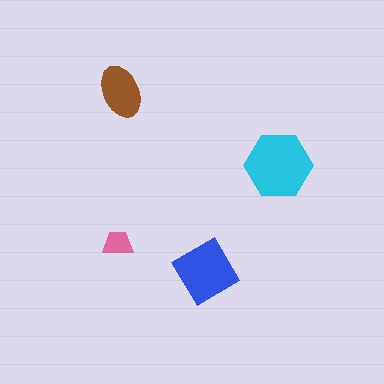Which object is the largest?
The cyan hexagon.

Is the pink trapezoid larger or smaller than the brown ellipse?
Smaller.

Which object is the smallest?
The pink trapezoid.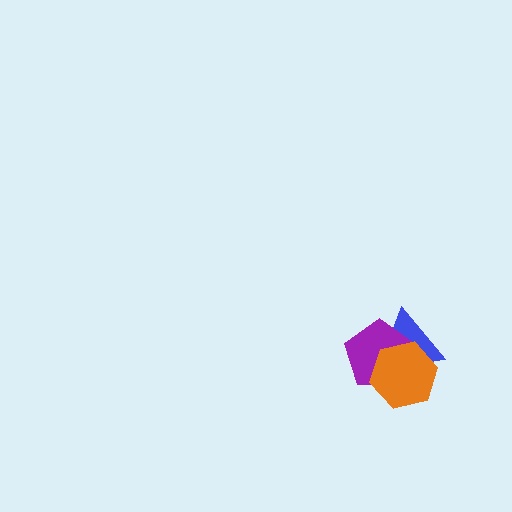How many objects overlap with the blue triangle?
2 objects overlap with the blue triangle.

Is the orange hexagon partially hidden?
No, no other shape covers it.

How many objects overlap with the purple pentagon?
2 objects overlap with the purple pentagon.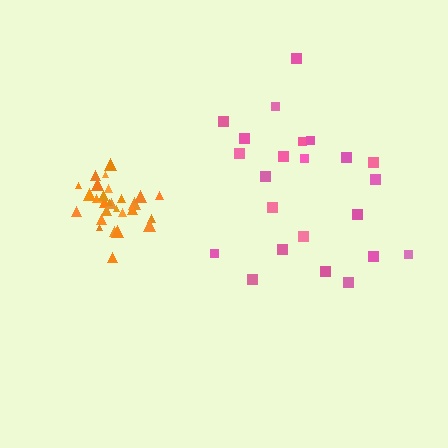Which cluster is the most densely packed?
Orange.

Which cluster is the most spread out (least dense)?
Pink.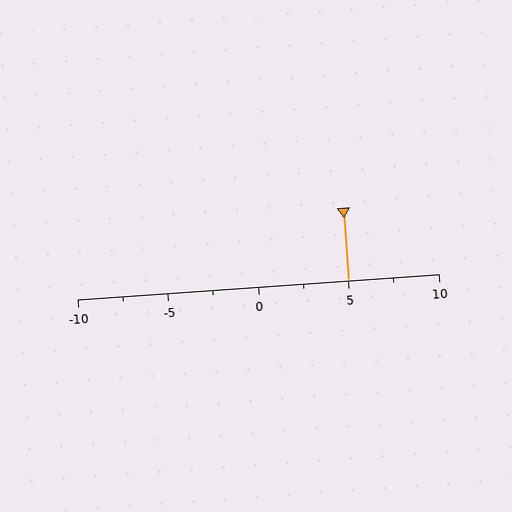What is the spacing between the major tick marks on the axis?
The major ticks are spaced 5 apart.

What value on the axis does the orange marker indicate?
The marker indicates approximately 5.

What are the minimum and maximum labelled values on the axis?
The axis runs from -10 to 10.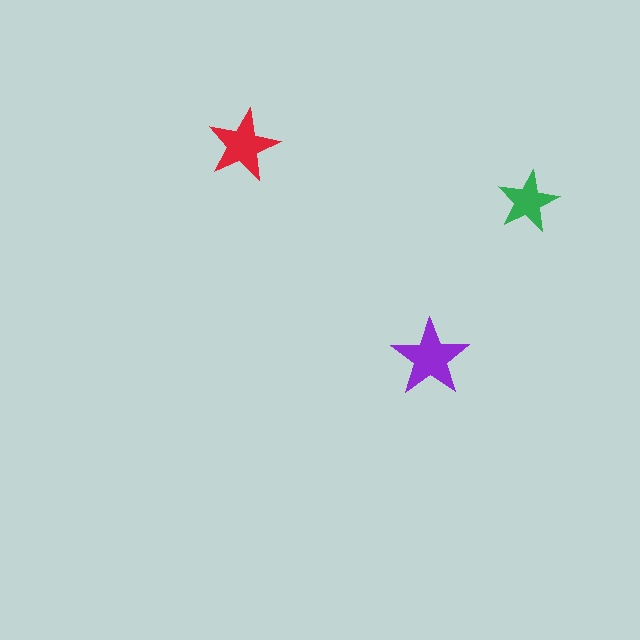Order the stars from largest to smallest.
the purple one, the red one, the green one.